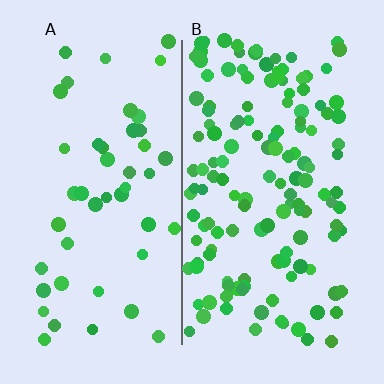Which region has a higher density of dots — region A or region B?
B (the right).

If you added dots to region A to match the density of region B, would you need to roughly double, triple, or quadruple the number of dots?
Approximately triple.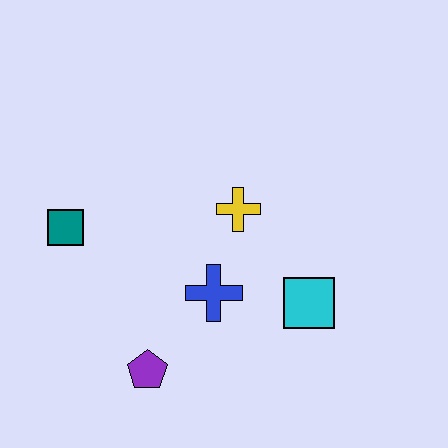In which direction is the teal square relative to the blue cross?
The teal square is to the left of the blue cross.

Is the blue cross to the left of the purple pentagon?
No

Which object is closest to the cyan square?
The blue cross is closest to the cyan square.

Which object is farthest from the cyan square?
The teal square is farthest from the cyan square.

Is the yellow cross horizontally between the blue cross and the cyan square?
Yes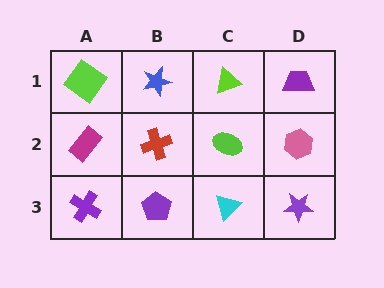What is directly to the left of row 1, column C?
A blue star.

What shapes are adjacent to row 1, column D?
A pink hexagon (row 2, column D), a lime triangle (row 1, column C).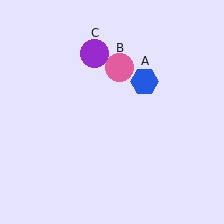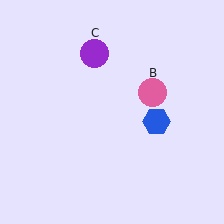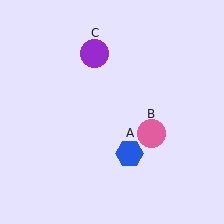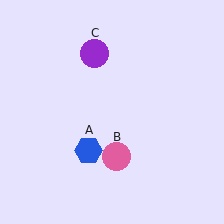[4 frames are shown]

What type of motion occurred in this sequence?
The blue hexagon (object A), pink circle (object B) rotated clockwise around the center of the scene.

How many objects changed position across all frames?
2 objects changed position: blue hexagon (object A), pink circle (object B).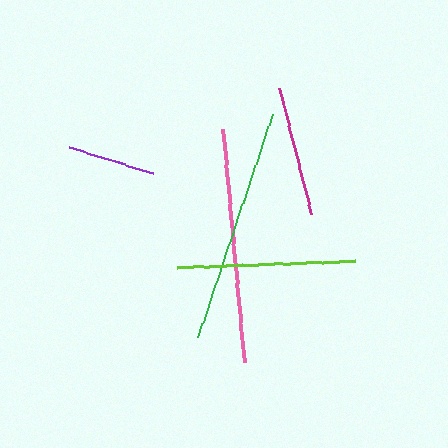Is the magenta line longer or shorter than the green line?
The green line is longer than the magenta line.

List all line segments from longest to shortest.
From longest to shortest: green, pink, lime, magenta, purple.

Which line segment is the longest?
The green line is the longest at approximately 236 pixels.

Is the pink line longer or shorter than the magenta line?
The pink line is longer than the magenta line.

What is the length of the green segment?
The green segment is approximately 236 pixels long.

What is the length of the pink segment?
The pink segment is approximately 234 pixels long.